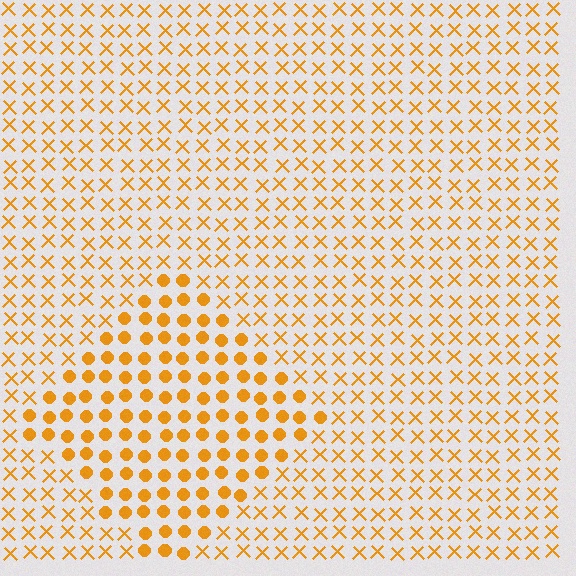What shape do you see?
I see a diamond.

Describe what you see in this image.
The image is filled with small orange elements arranged in a uniform grid. A diamond-shaped region contains circles, while the surrounding area contains X marks. The boundary is defined purely by the change in element shape.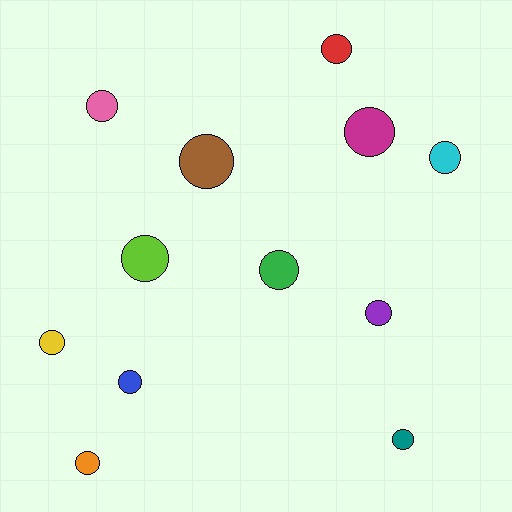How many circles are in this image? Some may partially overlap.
There are 12 circles.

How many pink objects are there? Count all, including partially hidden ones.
There is 1 pink object.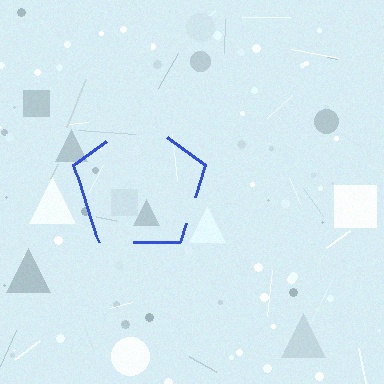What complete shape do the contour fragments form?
The contour fragments form a pentagon.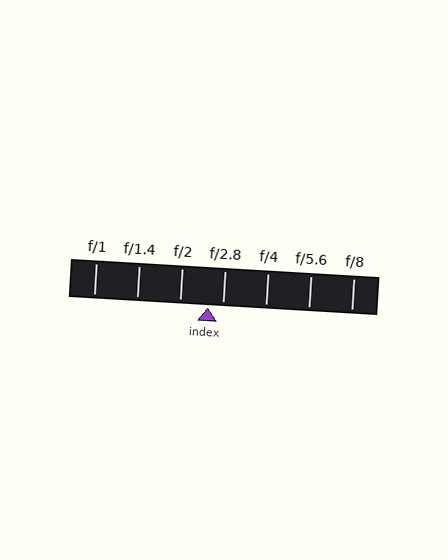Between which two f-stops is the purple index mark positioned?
The index mark is between f/2 and f/2.8.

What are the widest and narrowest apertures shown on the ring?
The widest aperture shown is f/1 and the narrowest is f/8.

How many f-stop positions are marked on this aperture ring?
There are 7 f-stop positions marked.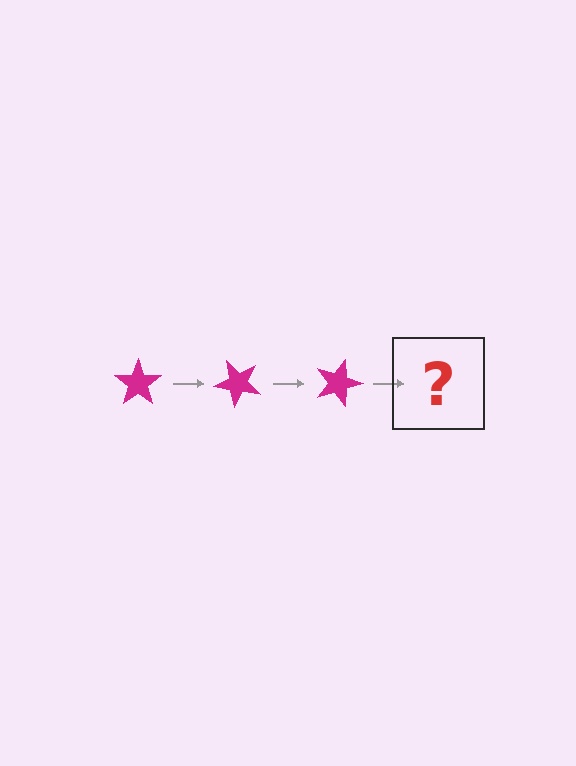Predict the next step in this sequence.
The next step is a magenta star rotated 135 degrees.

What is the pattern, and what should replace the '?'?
The pattern is that the star rotates 45 degrees each step. The '?' should be a magenta star rotated 135 degrees.